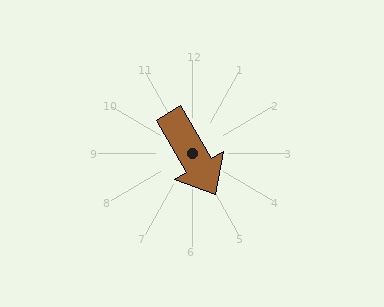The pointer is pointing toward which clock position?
Roughly 5 o'clock.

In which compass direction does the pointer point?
Southeast.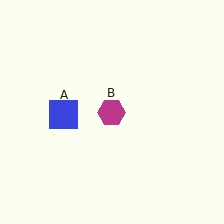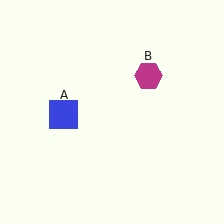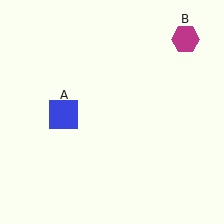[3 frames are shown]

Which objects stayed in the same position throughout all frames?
Blue square (object A) remained stationary.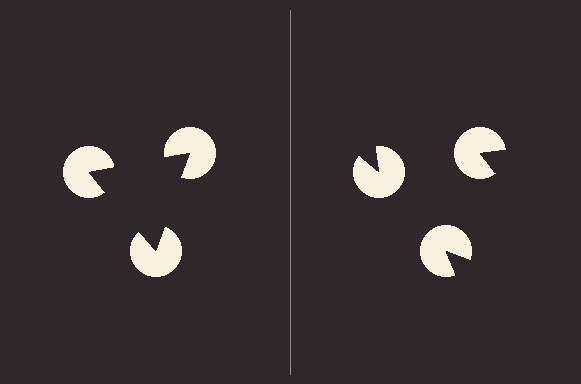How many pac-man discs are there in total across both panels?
6 — 3 on each side.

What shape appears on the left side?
An illusory triangle.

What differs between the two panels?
The pac-man discs are positioned identically on both sides; only the wedge orientations differ. On the left they align to a triangle; on the right they are misaligned.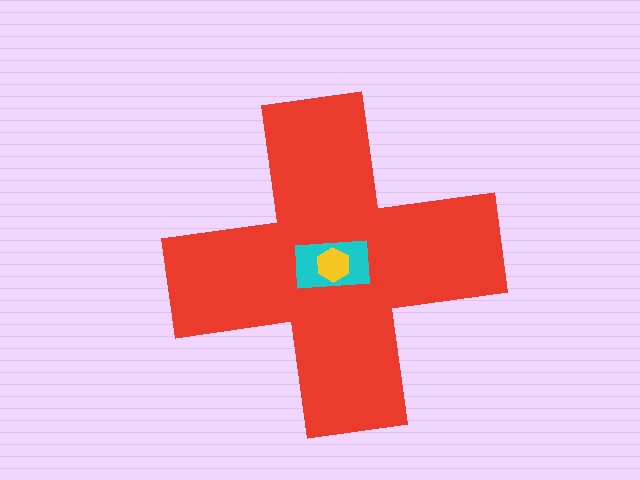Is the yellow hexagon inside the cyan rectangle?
Yes.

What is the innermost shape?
The yellow hexagon.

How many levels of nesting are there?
3.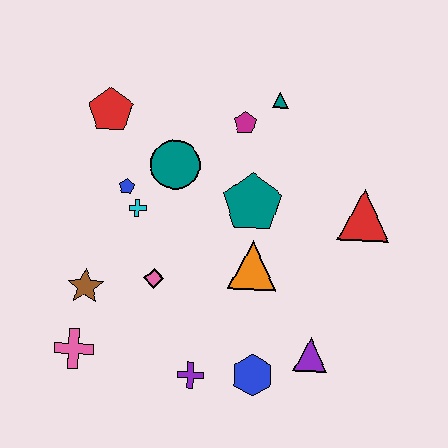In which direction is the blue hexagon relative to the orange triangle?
The blue hexagon is below the orange triangle.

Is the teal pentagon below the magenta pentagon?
Yes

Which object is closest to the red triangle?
The teal pentagon is closest to the red triangle.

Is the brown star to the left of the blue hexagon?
Yes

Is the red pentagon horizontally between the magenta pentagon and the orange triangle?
No